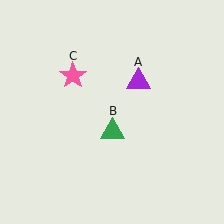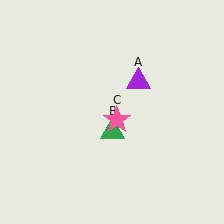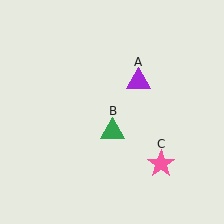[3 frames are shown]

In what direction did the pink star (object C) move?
The pink star (object C) moved down and to the right.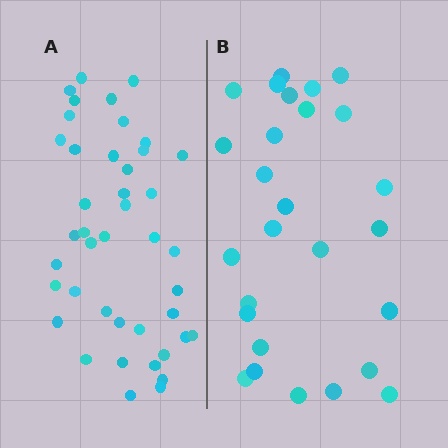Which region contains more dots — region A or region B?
Region A (the left region) has more dots.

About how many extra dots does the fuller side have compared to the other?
Region A has approximately 15 more dots than region B.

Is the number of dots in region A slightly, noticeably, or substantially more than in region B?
Region A has substantially more. The ratio is roughly 1.6 to 1.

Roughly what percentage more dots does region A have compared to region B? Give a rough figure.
About 55% more.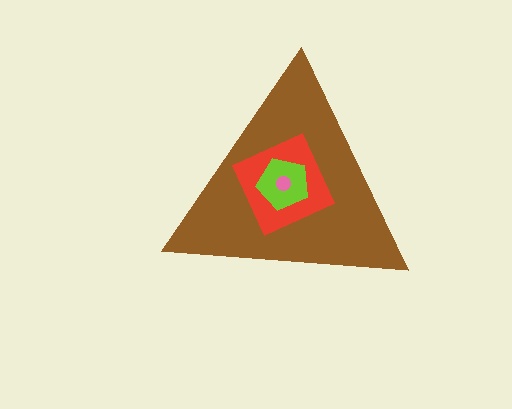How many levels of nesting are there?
4.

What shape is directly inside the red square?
The lime pentagon.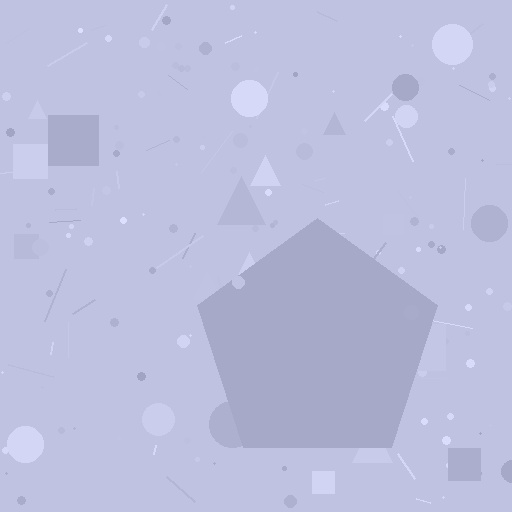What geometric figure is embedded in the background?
A pentagon is embedded in the background.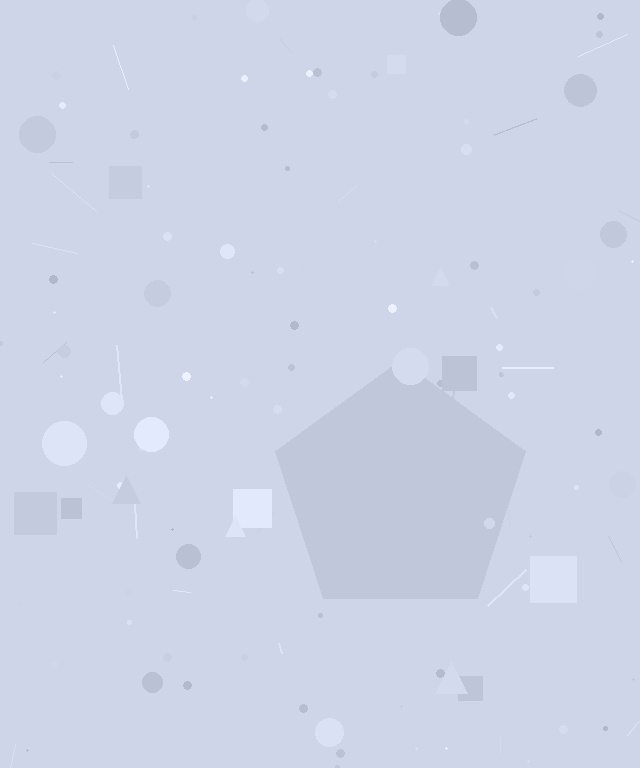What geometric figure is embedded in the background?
A pentagon is embedded in the background.